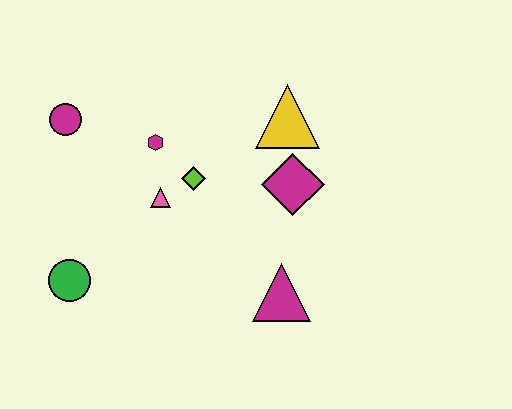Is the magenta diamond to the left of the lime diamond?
No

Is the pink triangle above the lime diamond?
No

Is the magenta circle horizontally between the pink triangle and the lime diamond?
No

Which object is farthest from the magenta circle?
The magenta triangle is farthest from the magenta circle.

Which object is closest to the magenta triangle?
The magenta diamond is closest to the magenta triangle.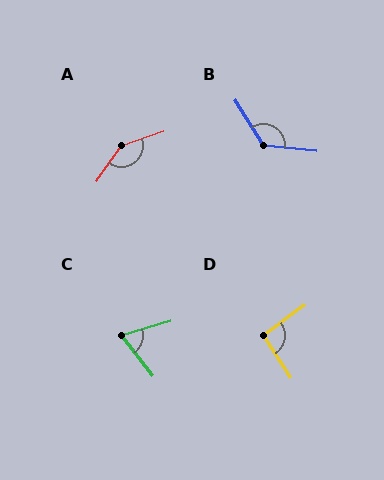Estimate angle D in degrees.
Approximately 93 degrees.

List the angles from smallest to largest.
C (69°), D (93°), B (128°), A (143°).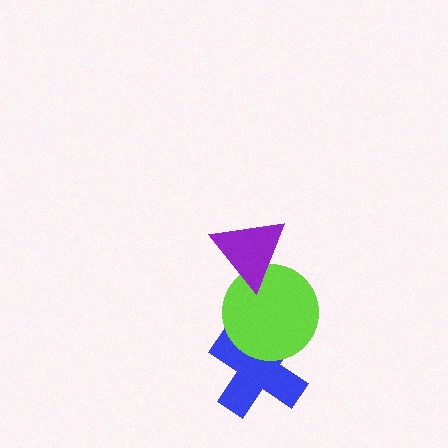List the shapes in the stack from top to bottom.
From top to bottom: the purple triangle, the lime circle, the blue cross.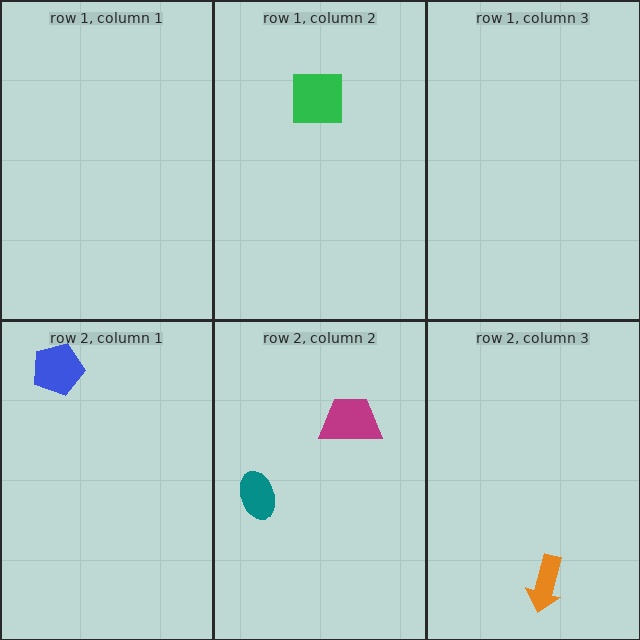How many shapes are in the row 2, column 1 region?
1.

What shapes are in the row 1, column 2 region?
The green square.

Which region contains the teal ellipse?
The row 2, column 2 region.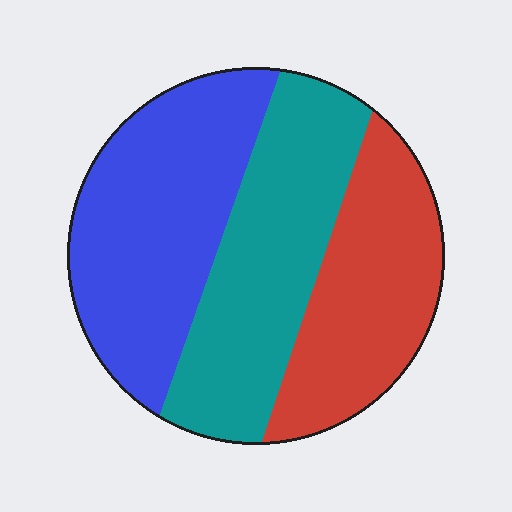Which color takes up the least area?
Red, at roughly 30%.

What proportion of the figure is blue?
Blue covers 37% of the figure.